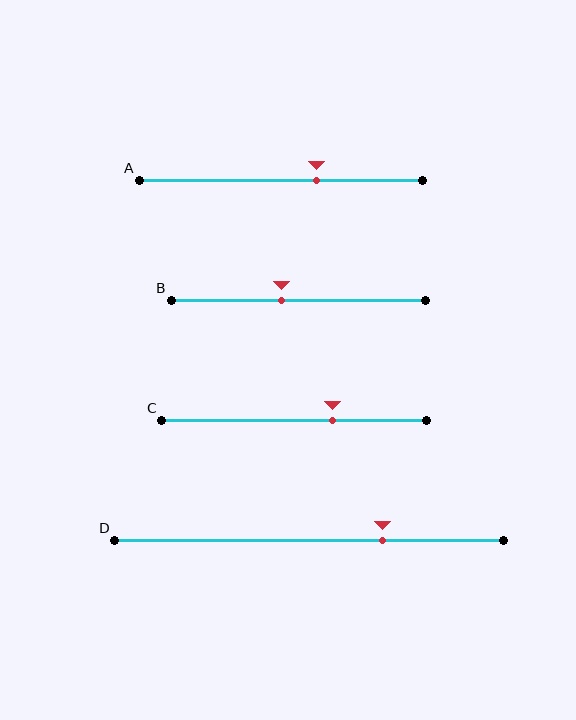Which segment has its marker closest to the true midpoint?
Segment B has its marker closest to the true midpoint.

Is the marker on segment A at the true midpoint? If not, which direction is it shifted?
No, the marker on segment A is shifted to the right by about 13% of the segment length.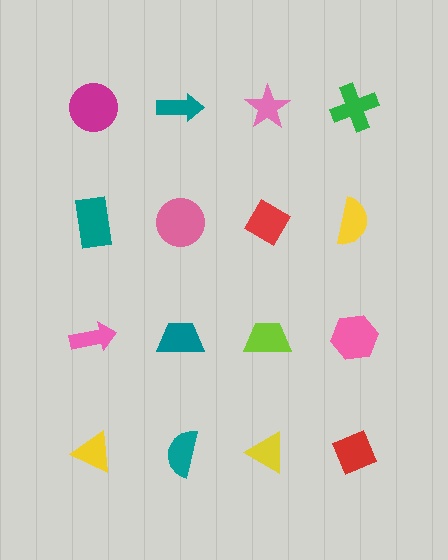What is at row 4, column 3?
A yellow triangle.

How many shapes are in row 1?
4 shapes.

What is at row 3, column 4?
A pink hexagon.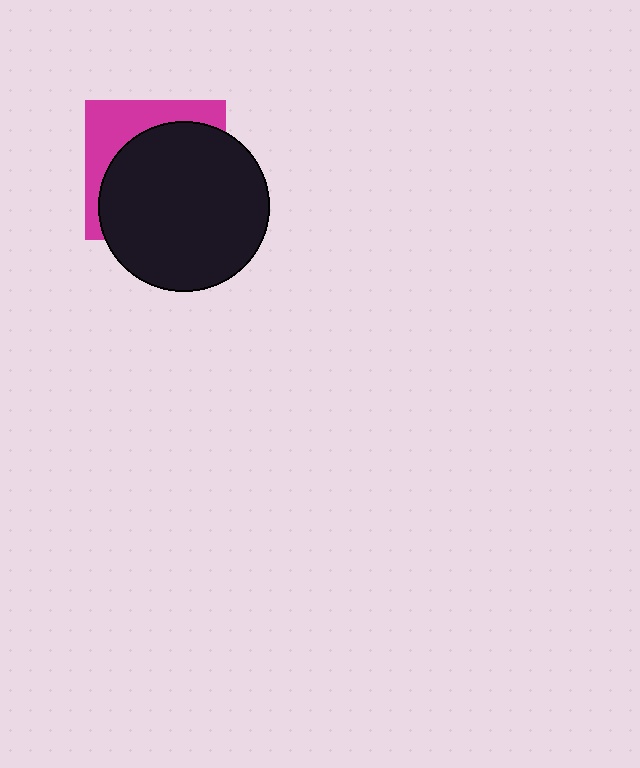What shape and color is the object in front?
The object in front is a black circle.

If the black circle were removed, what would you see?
You would see the complete magenta square.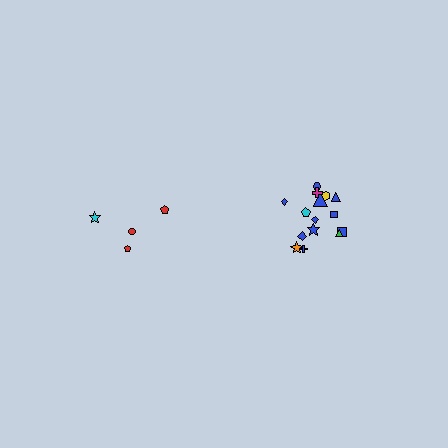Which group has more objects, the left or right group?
The right group.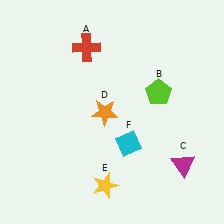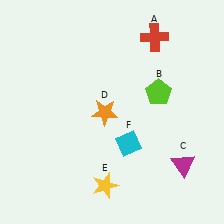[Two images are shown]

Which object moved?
The red cross (A) moved right.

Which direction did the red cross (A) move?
The red cross (A) moved right.